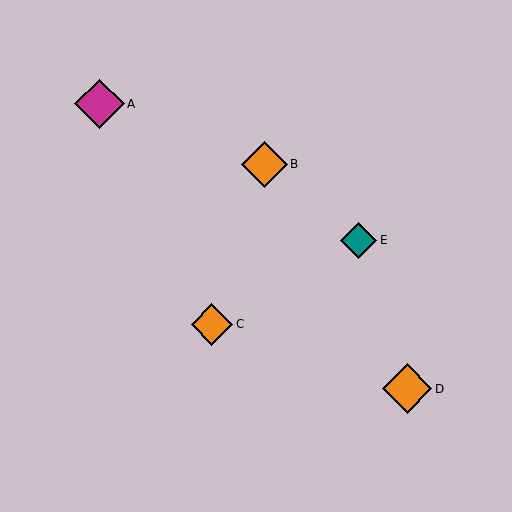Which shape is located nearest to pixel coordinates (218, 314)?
The orange diamond (labeled C) at (212, 324) is nearest to that location.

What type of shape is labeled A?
Shape A is a magenta diamond.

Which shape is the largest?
The orange diamond (labeled D) is the largest.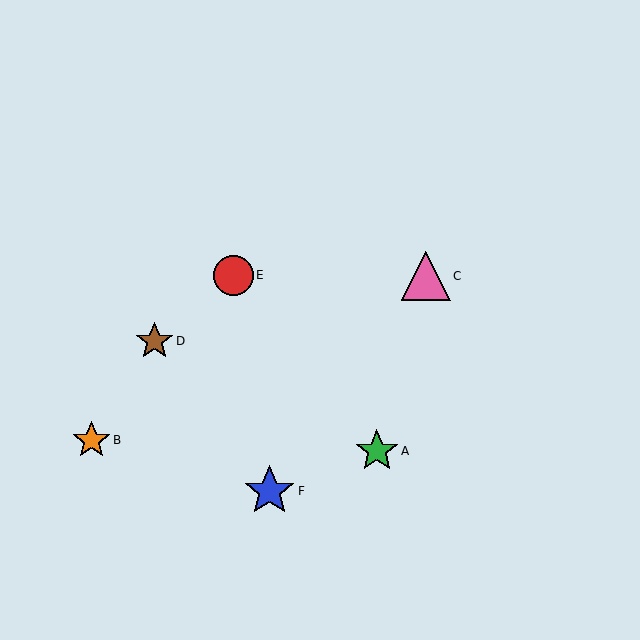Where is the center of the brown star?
The center of the brown star is at (154, 341).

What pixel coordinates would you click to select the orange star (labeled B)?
Click at (91, 440) to select the orange star B.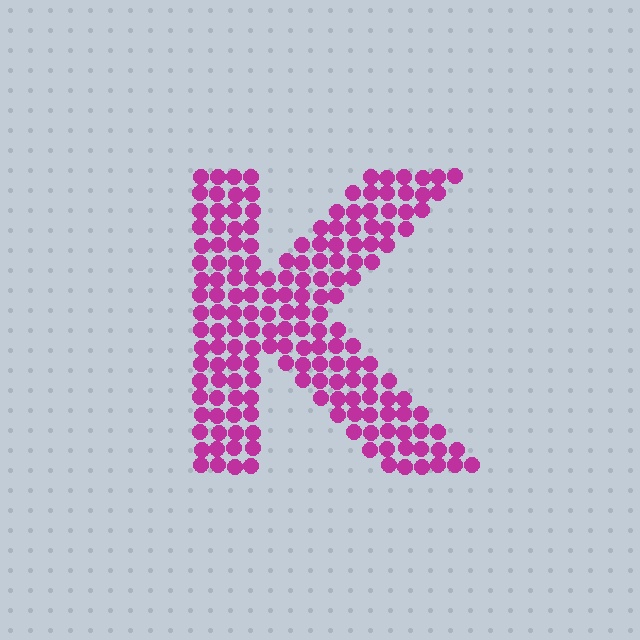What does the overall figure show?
The overall figure shows the letter K.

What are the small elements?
The small elements are circles.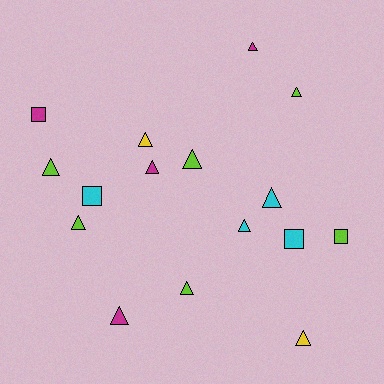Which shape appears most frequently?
Triangle, with 12 objects.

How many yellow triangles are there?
There are 2 yellow triangles.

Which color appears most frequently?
Lime, with 6 objects.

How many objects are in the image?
There are 16 objects.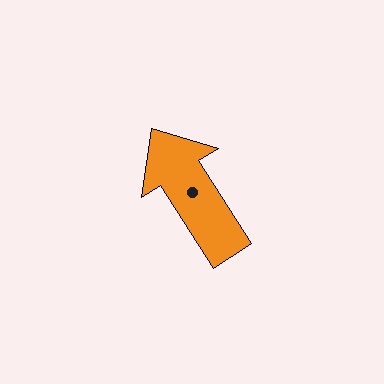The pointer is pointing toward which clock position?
Roughly 11 o'clock.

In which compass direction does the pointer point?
Northwest.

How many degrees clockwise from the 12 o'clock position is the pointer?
Approximately 328 degrees.